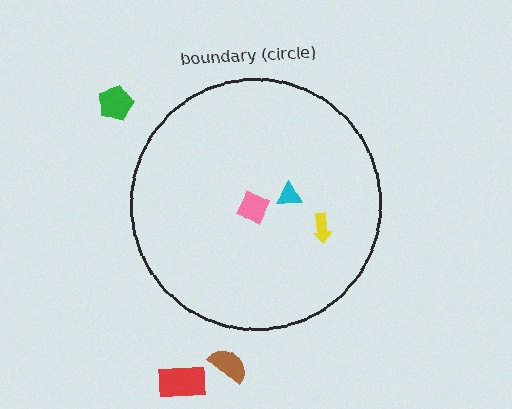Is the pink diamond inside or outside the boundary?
Inside.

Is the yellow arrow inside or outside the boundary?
Inside.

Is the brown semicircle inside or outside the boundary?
Outside.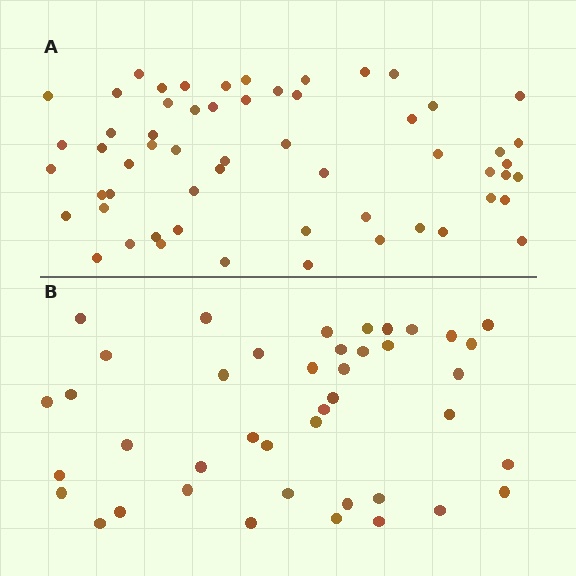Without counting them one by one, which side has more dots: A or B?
Region A (the top region) has more dots.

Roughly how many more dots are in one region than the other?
Region A has approximately 15 more dots than region B.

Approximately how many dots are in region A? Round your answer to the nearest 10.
About 60 dots. (The exact count is 58, which rounds to 60.)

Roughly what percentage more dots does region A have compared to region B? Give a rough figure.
About 40% more.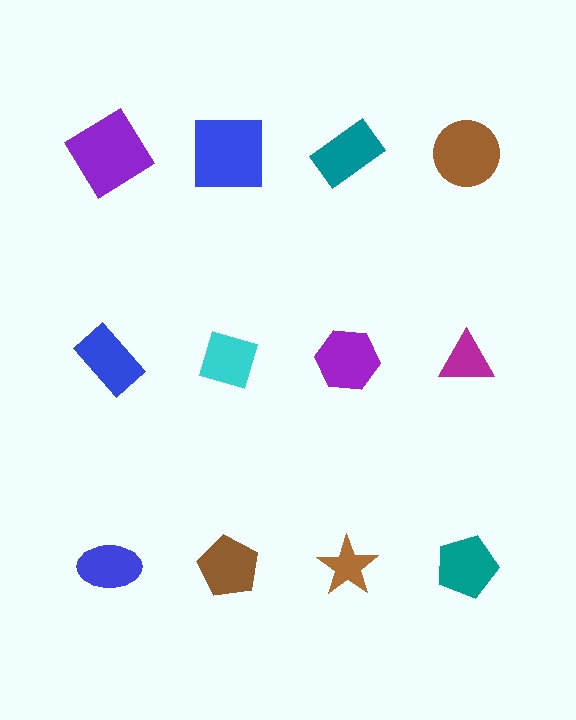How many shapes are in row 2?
4 shapes.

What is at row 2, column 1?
A blue rectangle.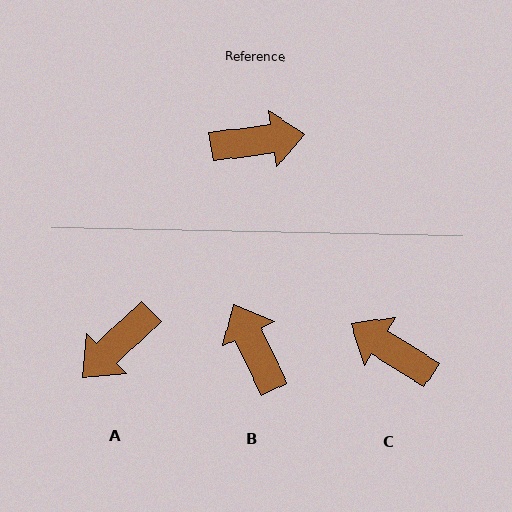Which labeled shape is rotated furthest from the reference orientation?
A, about 144 degrees away.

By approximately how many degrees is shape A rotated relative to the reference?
Approximately 144 degrees clockwise.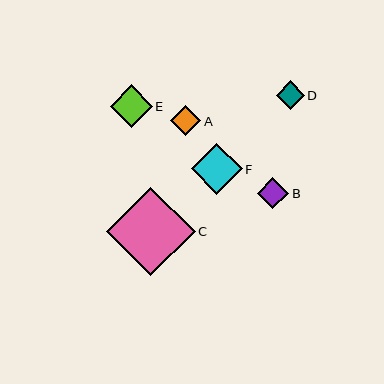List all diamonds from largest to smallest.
From largest to smallest: C, F, E, B, A, D.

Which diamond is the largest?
Diamond C is the largest with a size of approximately 89 pixels.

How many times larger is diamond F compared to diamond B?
Diamond F is approximately 1.6 times the size of diamond B.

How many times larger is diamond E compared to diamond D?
Diamond E is approximately 1.5 times the size of diamond D.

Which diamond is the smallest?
Diamond D is the smallest with a size of approximately 28 pixels.